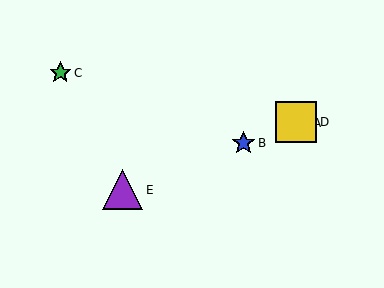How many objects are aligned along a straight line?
4 objects (A, B, D, E) are aligned along a straight line.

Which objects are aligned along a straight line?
Objects A, B, D, E are aligned along a straight line.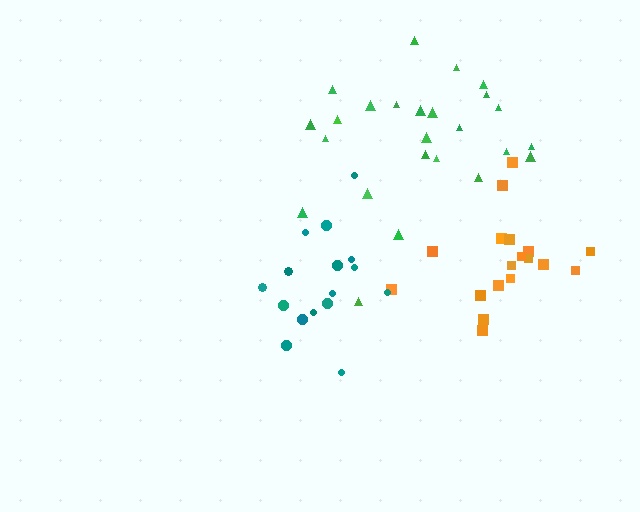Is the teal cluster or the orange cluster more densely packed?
Orange.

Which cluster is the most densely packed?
Orange.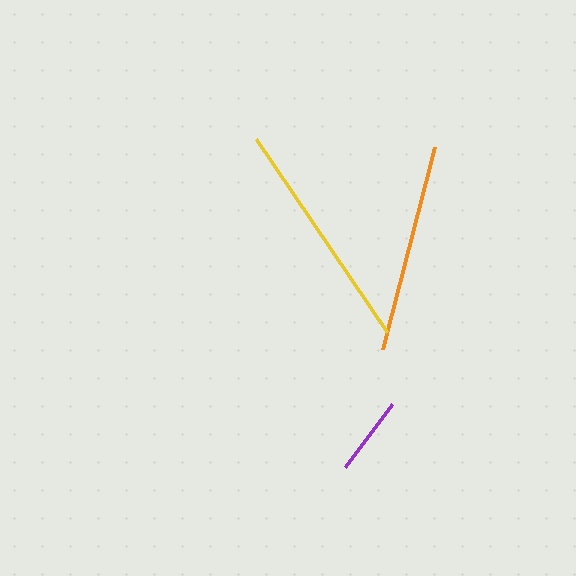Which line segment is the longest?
The yellow line is the longest at approximately 232 pixels.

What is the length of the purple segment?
The purple segment is approximately 78 pixels long.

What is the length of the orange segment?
The orange segment is approximately 208 pixels long.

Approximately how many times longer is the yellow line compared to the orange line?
The yellow line is approximately 1.1 times the length of the orange line.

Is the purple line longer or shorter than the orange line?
The orange line is longer than the purple line.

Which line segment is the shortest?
The purple line is the shortest at approximately 78 pixels.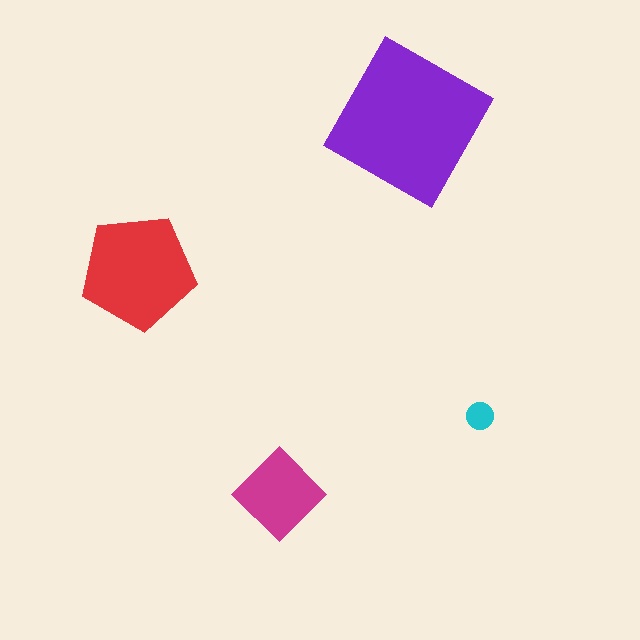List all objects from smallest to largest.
The cyan circle, the magenta diamond, the red pentagon, the purple square.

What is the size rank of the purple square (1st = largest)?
1st.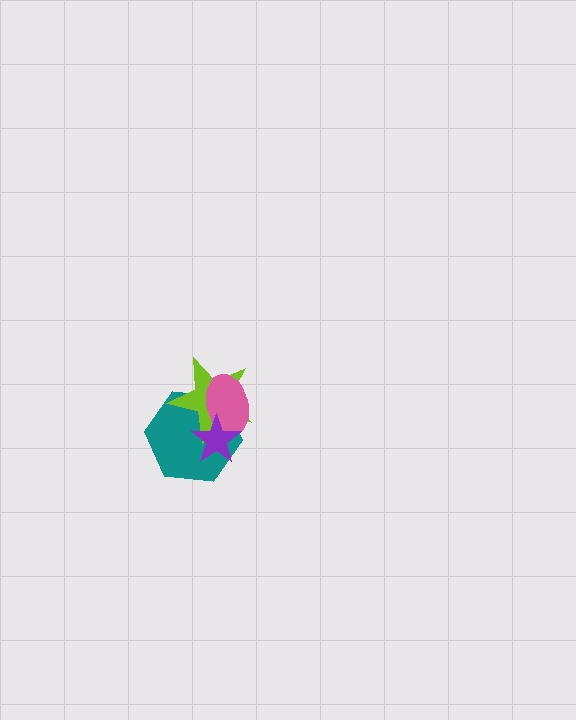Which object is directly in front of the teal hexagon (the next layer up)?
The lime star is directly in front of the teal hexagon.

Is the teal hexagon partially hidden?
Yes, it is partially covered by another shape.